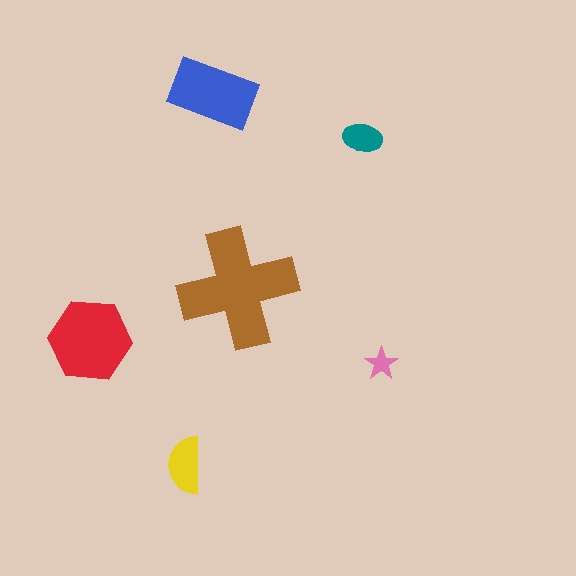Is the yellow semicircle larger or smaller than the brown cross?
Smaller.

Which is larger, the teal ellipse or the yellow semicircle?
The yellow semicircle.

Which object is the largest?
The brown cross.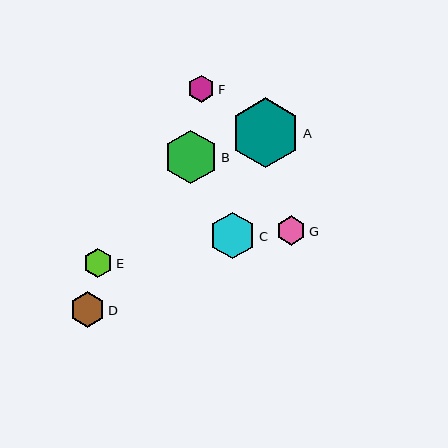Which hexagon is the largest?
Hexagon A is the largest with a size of approximately 70 pixels.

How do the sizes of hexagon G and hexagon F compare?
Hexagon G and hexagon F are approximately the same size.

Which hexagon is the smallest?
Hexagon F is the smallest with a size of approximately 27 pixels.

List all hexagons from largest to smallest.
From largest to smallest: A, B, C, D, G, E, F.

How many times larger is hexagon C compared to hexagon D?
Hexagon C is approximately 1.3 times the size of hexagon D.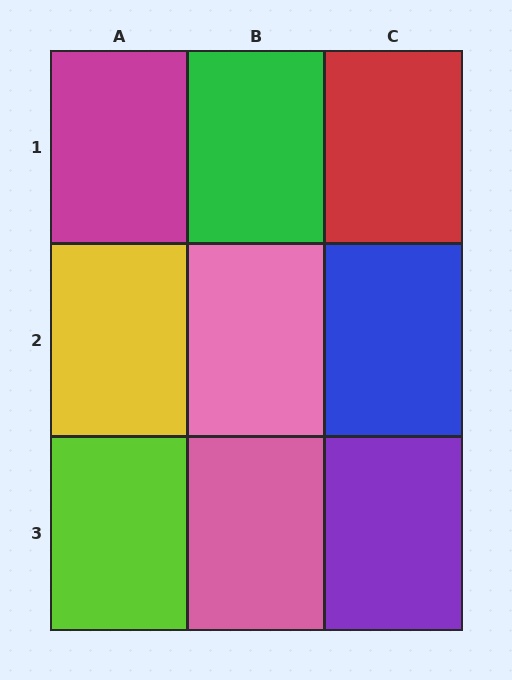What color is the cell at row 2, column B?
Pink.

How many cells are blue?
1 cell is blue.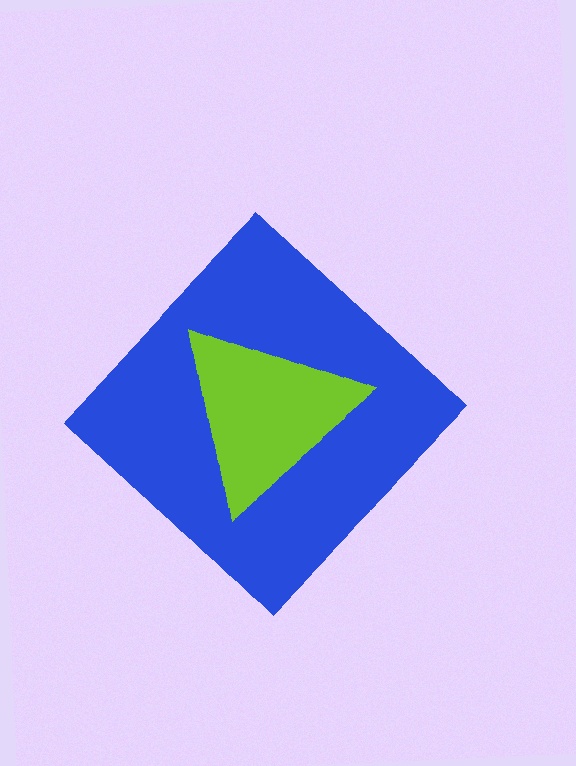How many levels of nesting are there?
2.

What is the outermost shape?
The blue diamond.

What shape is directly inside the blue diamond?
The lime triangle.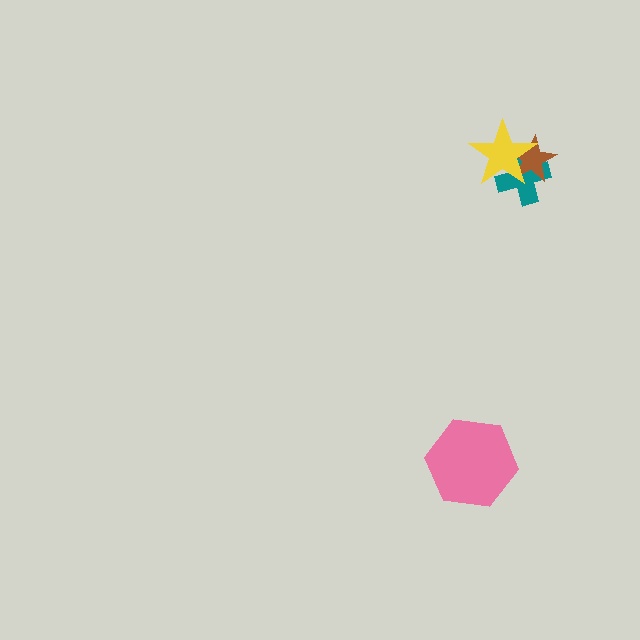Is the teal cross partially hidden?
Yes, it is partially covered by another shape.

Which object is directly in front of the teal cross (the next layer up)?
The brown star is directly in front of the teal cross.